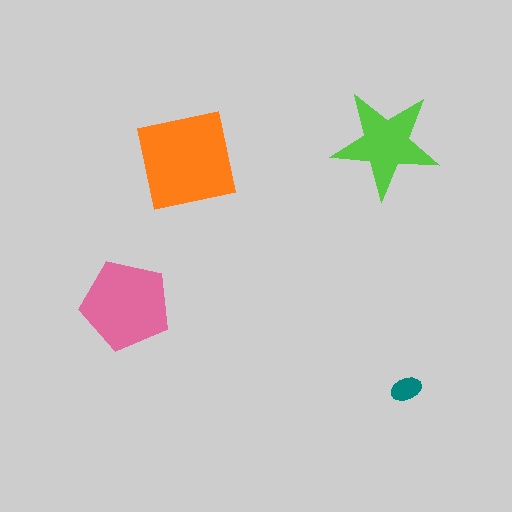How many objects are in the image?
There are 4 objects in the image.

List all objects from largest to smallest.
The orange square, the pink pentagon, the lime star, the teal ellipse.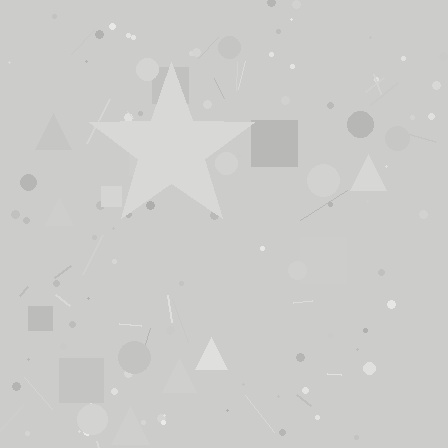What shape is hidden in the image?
A star is hidden in the image.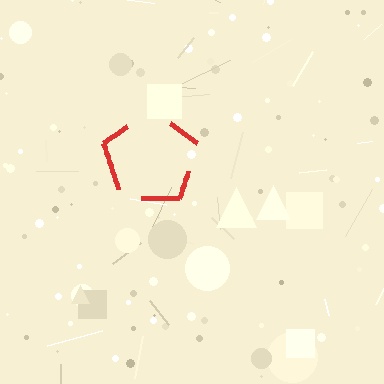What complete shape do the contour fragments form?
The contour fragments form a pentagon.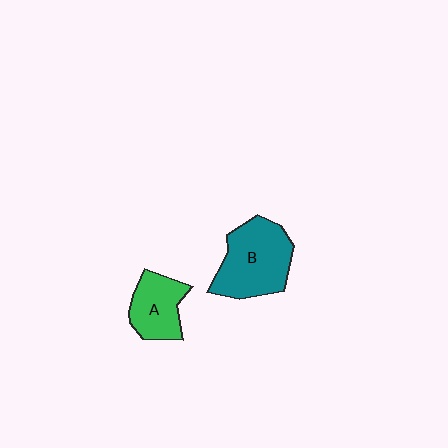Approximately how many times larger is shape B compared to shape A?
Approximately 1.6 times.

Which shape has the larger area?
Shape B (teal).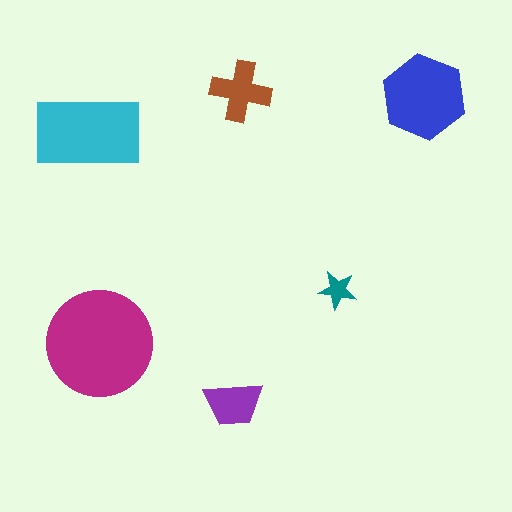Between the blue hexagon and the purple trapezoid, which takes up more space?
The blue hexagon.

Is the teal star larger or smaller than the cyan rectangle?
Smaller.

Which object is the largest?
The magenta circle.